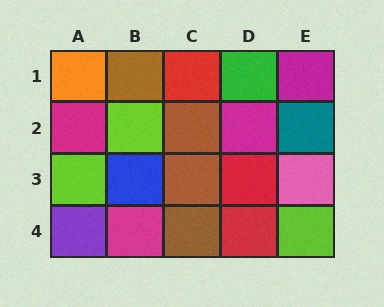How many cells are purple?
1 cell is purple.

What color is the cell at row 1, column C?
Red.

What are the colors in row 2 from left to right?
Magenta, lime, brown, magenta, teal.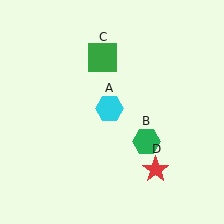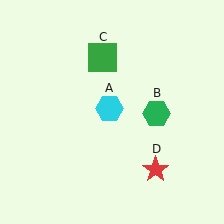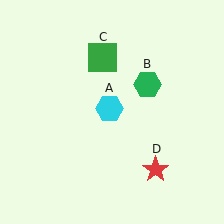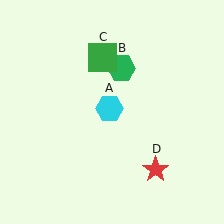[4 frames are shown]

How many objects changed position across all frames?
1 object changed position: green hexagon (object B).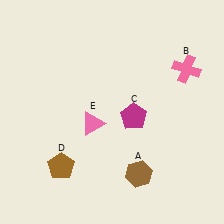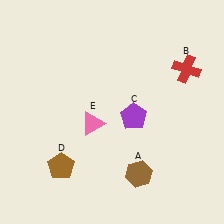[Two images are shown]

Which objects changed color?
B changed from pink to red. C changed from magenta to purple.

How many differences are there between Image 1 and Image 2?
There are 2 differences between the two images.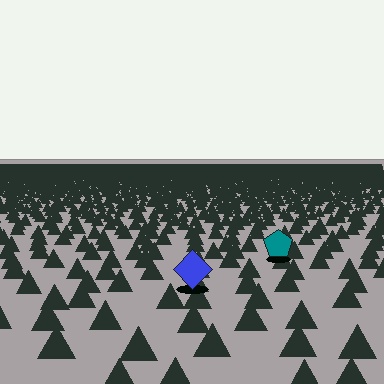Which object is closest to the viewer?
The blue diamond is closest. The texture marks near it are larger and more spread out.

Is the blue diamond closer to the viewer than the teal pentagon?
Yes. The blue diamond is closer — you can tell from the texture gradient: the ground texture is coarser near it.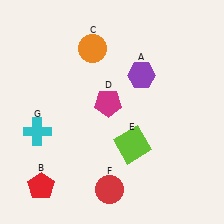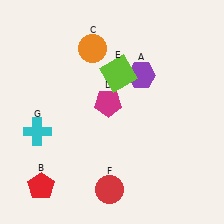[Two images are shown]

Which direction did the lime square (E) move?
The lime square (E) moved up.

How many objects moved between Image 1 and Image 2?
1 object moved between the two images.